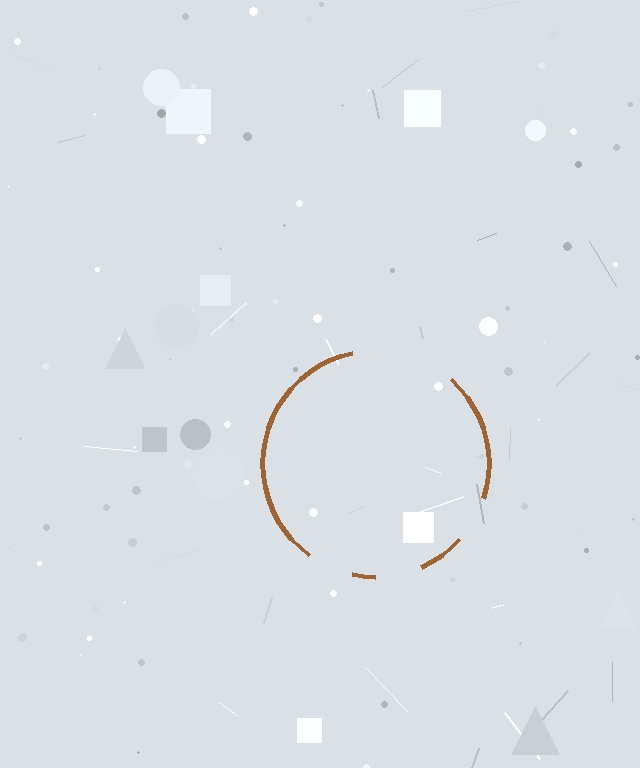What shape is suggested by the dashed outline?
The dashed outline suggests a circle.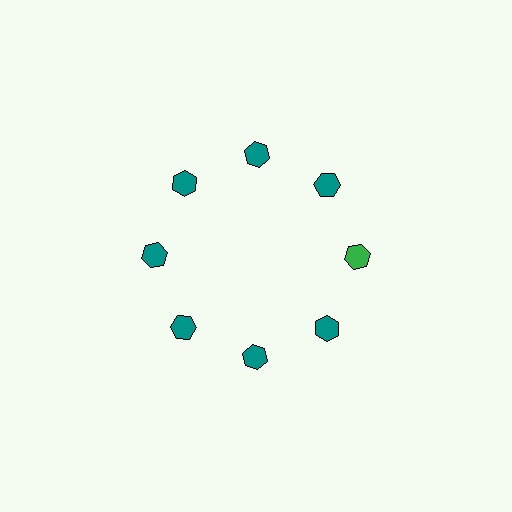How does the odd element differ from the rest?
It has a different color: green instead of teal.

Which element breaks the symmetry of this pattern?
The green hexagon at roughly the 3 o'clock position breaks the symmetry. All other shapes are teal hexagons.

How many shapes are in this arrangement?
There are 8 shapes arranged in a ring pattern.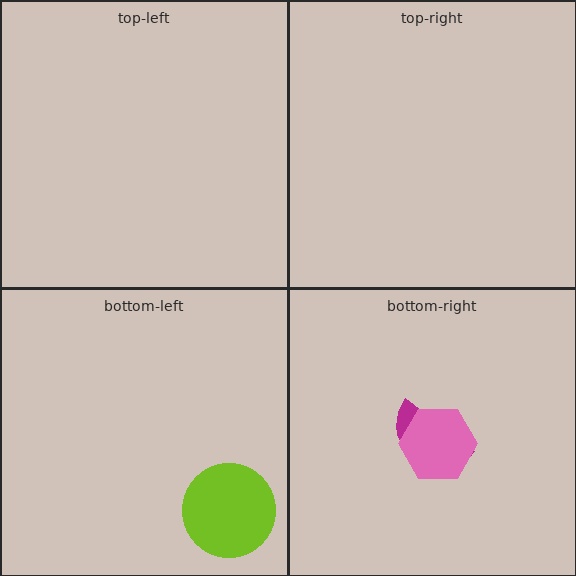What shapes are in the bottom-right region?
The magenta semicircle, the pink hexagon.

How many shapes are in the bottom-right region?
2.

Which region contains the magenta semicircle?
The bottom-right region.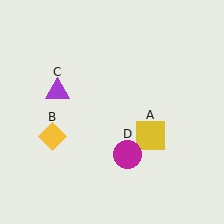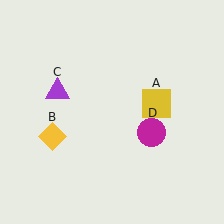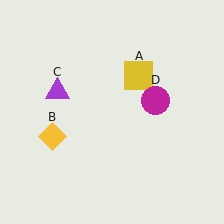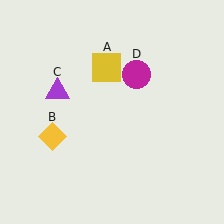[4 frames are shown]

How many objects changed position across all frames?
2 objects changed position: yellow square (object A), magenta circle (object D).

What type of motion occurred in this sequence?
The yellow square (object A), magenta circle (object D) rotated counterclockwise around the center of the scene.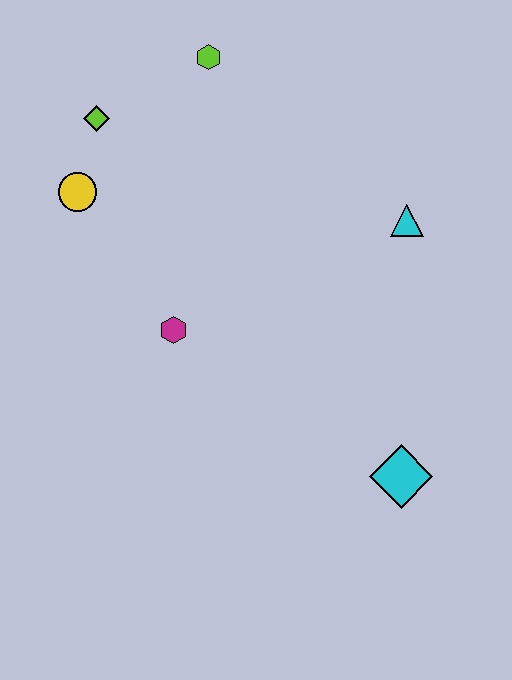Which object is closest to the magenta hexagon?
The yellow circle is closest to the magenta hexagon.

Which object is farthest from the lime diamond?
The cyan diamond is farthest from the lime diamond.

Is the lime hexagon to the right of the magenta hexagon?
Yes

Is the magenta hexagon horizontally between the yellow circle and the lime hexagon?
Yes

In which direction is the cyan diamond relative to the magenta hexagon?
The cyan diamond is to the right of the magenta hexagon.